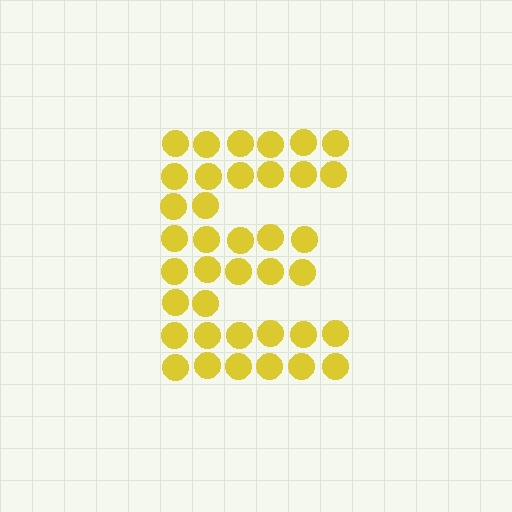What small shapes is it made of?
It is made of small circles.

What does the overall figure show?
The overall figure shows the letter E.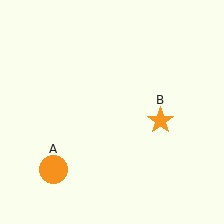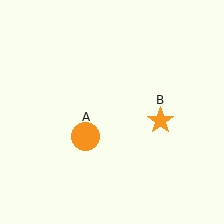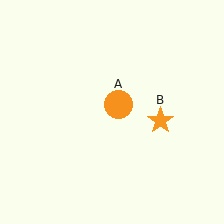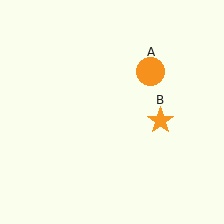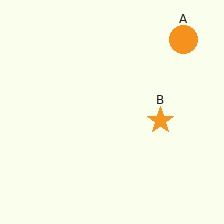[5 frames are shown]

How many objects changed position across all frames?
1 object changed position: orange circle (object A).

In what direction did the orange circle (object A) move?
The orange circle (object A) moved up and to the right.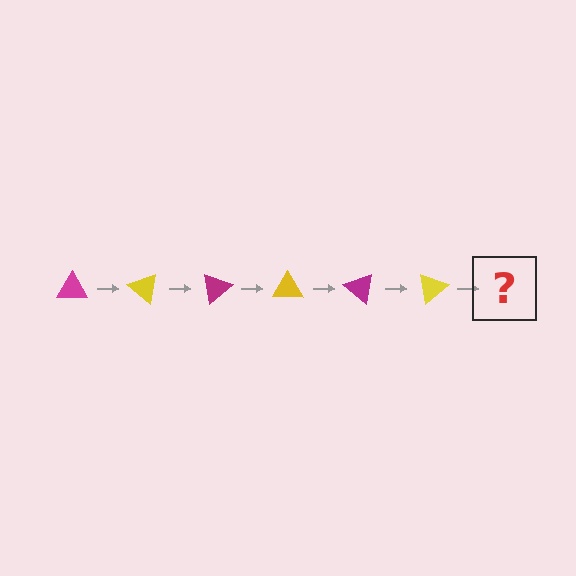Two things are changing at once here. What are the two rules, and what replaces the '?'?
The two rules are that it rotates 40 degrees each step and the color cycles through magenta and yellow. The '?' should be a magenta triangle, rotated 240 degrees from the start.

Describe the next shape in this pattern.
It should be a magenta triangle, rotated 240 degrees from the start.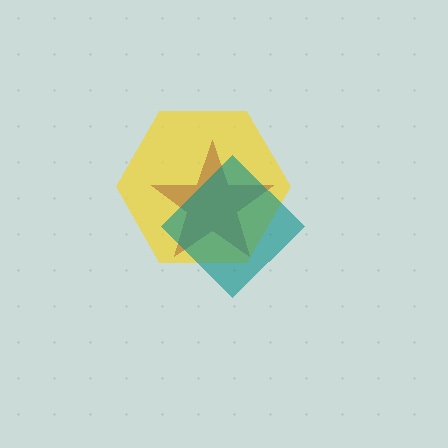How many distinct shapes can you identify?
There are 3 distinct shapes: a yellow hexagon, a brown star, a teal diamond.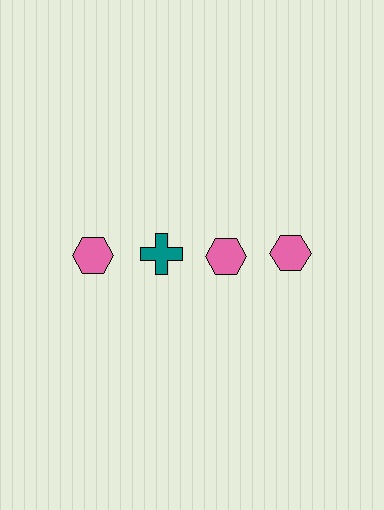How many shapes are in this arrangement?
There are 4 shapes arranged in a grid pattern.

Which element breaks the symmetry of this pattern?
The teal cross in the top row, second from left column breaks the symmetry. All other shapes are pink hexagons.